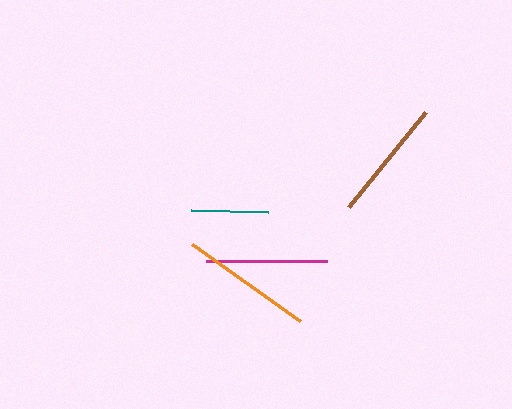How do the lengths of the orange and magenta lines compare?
The orange and magenta lines are approximately the same length.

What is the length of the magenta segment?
The magenta segment is approximately 121 pixels long.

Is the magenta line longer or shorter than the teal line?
The magenta line is longer than the teal line.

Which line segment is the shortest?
The teal line is the shortest at approximately 77 pixels.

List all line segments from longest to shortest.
From longest to shortest: orange, brown, magenta, teal.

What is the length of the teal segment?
The teal segment is approximately 77 pixels long.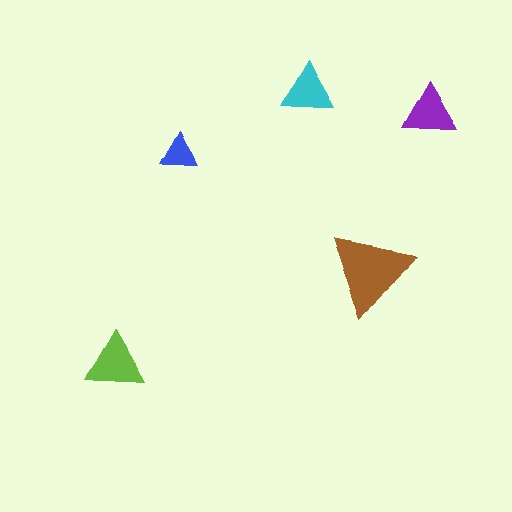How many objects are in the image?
There are 5 objects in the image.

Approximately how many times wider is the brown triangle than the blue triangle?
About 2 times wider.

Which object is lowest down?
The lime triangle is bottommost.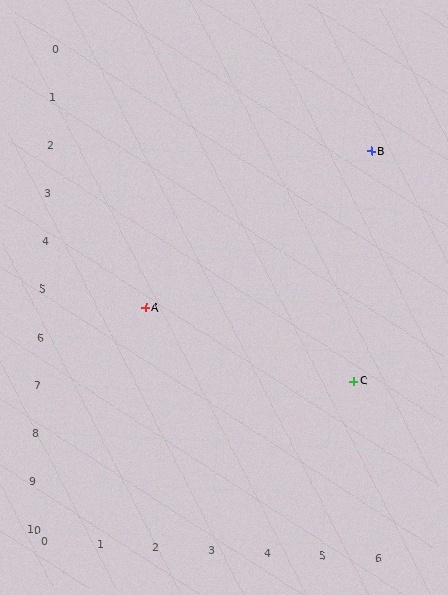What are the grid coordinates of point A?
Point A is at approximately (1.6, 5.3).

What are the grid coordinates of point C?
Point C is at approximately (5.4, 6.6).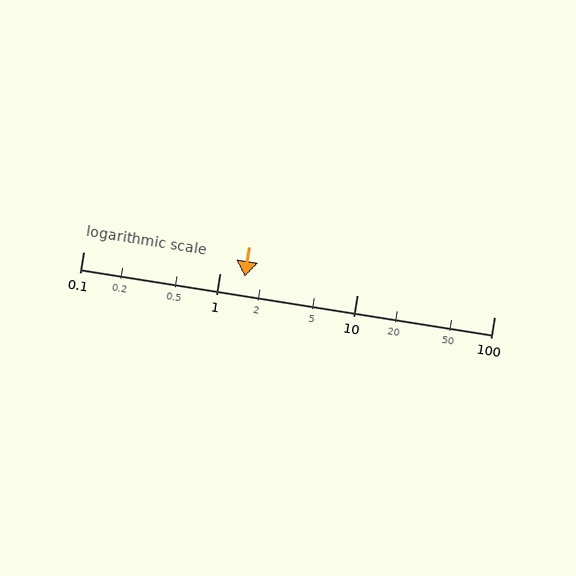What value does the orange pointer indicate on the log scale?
The pointer indicates approximately 1.5.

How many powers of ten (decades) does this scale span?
The scale spans 3 decades, from 0.1 to 100.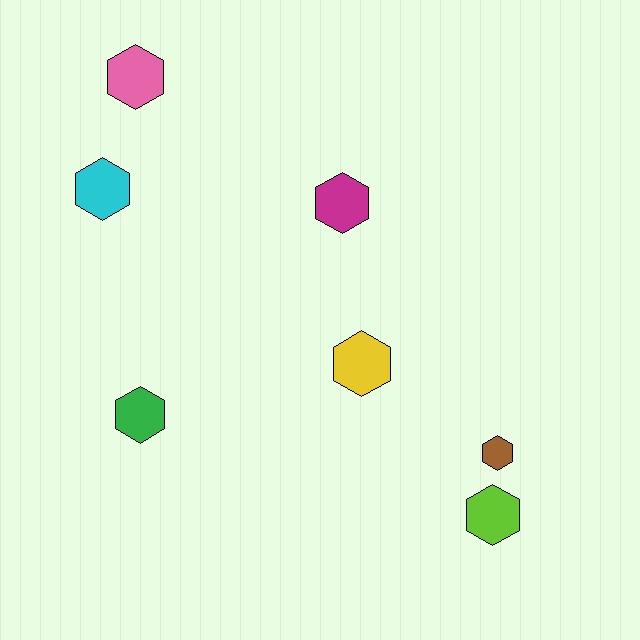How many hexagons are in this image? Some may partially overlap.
There are 7 hexagons.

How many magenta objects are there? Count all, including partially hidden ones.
There is 1 magenta object.